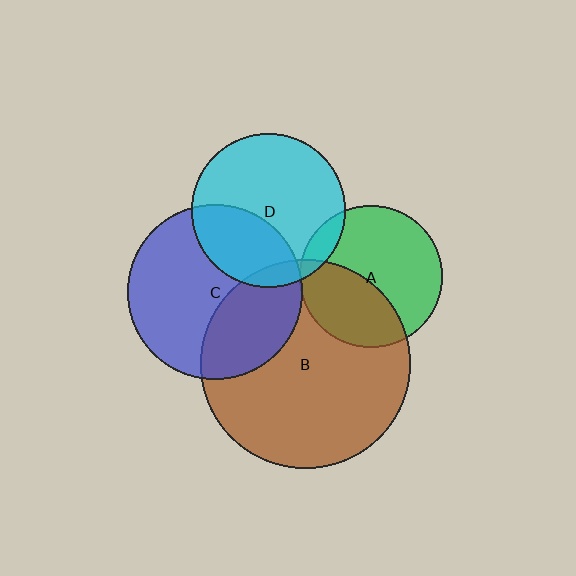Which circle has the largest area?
Circle B (brown).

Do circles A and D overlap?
Yes.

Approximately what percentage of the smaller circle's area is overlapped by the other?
Approximately 10%.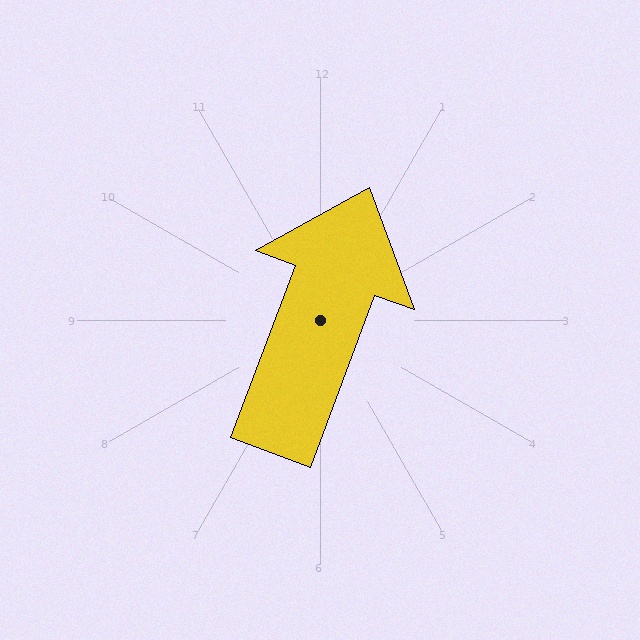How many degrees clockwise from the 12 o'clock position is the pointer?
Approximately 20 degrees.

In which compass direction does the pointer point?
North.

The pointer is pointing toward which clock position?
Roughly 1 o'clock.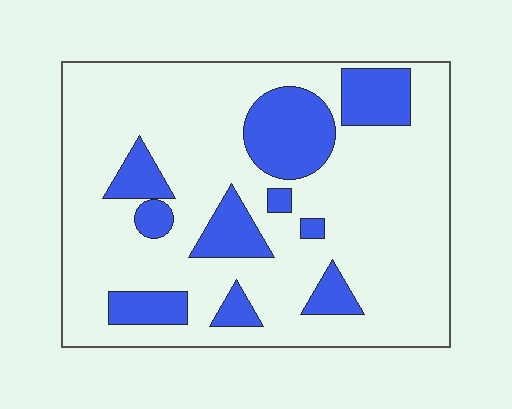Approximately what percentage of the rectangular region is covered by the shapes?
Approximately 20%.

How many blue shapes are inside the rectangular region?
10.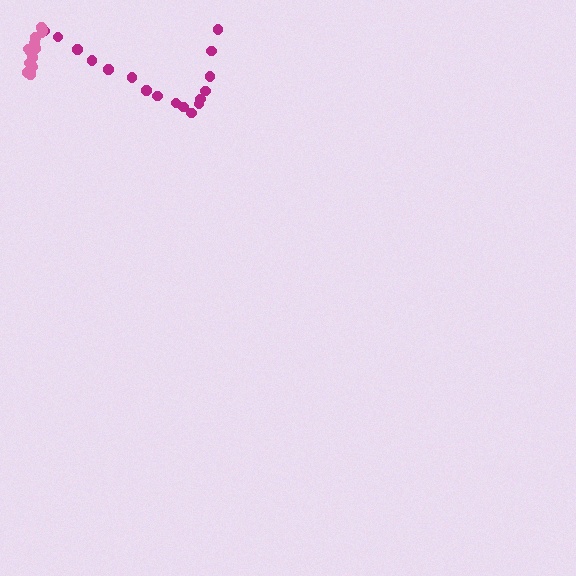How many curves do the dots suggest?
There are 2 distinct paths.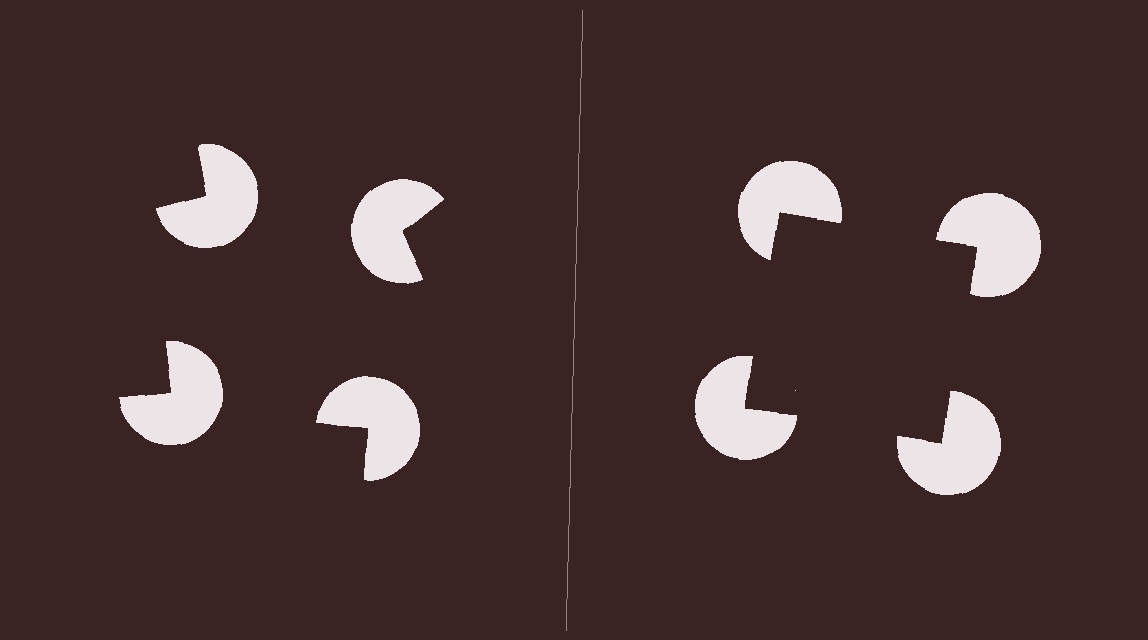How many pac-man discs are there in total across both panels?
8 — 4 on each side.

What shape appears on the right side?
An illusory square.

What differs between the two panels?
The pac-man discs are positioned identically on both sides; only the wedge orientations differ. On the right they align to a square; on the left they are misaligned.